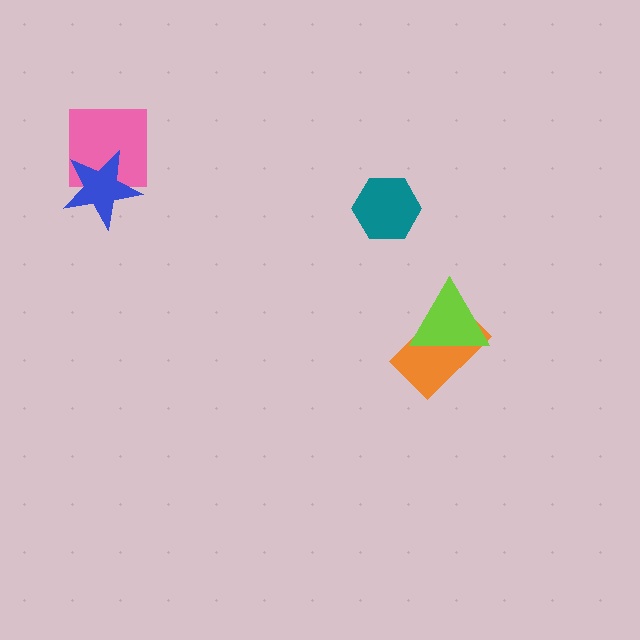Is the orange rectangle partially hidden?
Yes, it is partially covered by another shape.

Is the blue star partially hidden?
No, no other shape covers it.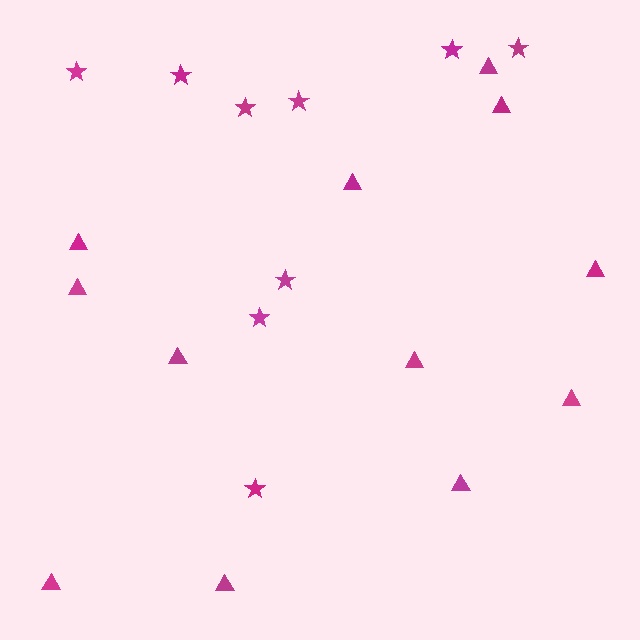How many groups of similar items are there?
There are 2 groups: one group of stars (9) and one group of triangles (12).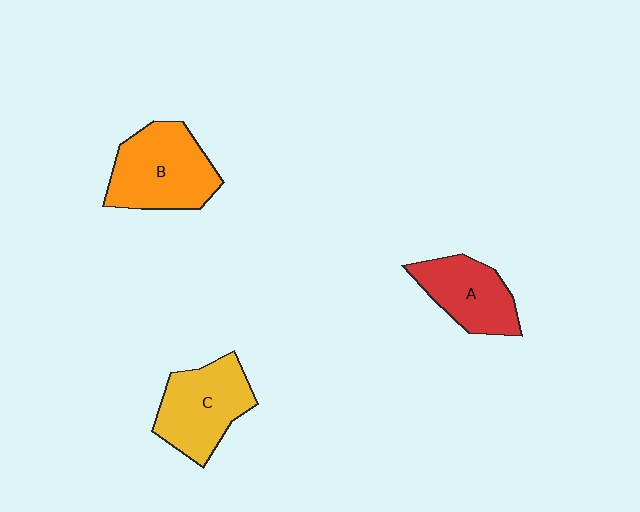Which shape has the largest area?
Shape B (orange).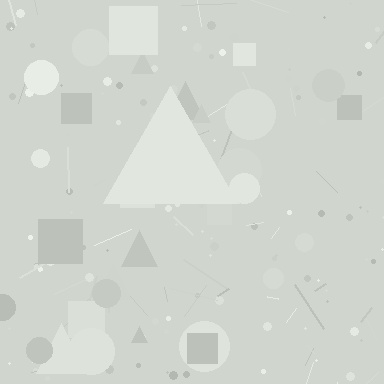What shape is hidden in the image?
A triangle is hidden in the image.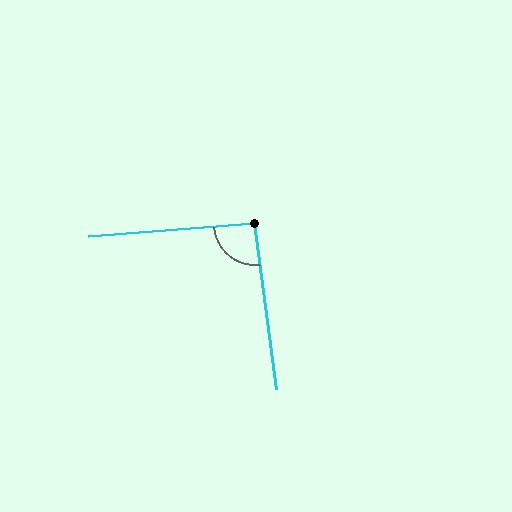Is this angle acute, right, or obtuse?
It is approximately a right angle.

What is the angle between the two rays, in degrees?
Approximately 93 degrees.